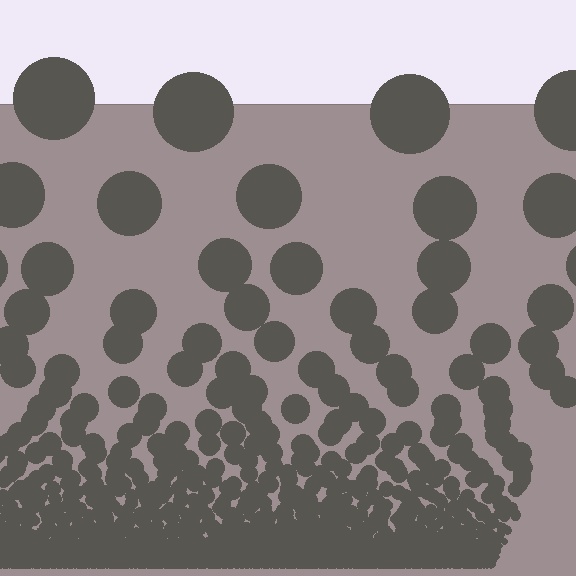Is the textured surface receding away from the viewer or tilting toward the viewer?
The surface appears to tilt toward the viewer. Texture elements get larger and sparser toward the top.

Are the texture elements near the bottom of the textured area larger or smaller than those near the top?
Smaller. The gradient is inverted — elements near the bottom are smaller and denser.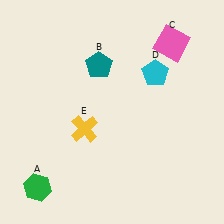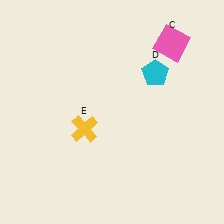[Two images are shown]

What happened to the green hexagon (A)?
The green hexagon (A) was removed in Image 2. It was in the bottom-left area of Image 1.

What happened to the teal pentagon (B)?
The teal pentagon (B) was removed in Image 2. It was in the top-left area of Image 1.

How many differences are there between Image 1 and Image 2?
There are 2 differences between the two images.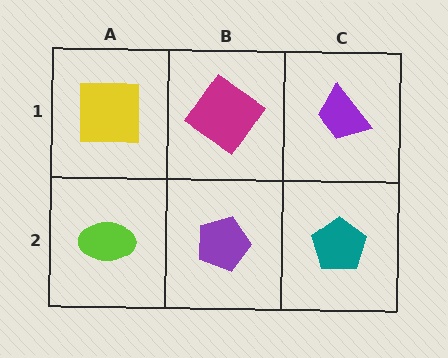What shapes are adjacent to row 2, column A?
A yellow square (row 1, column A), a purple pentagon (row 2, column B).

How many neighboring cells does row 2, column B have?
3.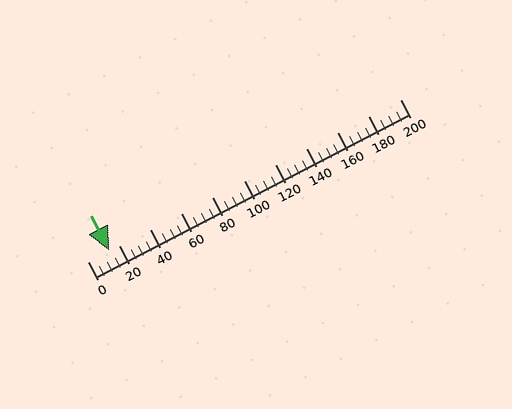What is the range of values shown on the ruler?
The ruler shows values from 0 to 200.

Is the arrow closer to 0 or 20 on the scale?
The arrow is closer to 20.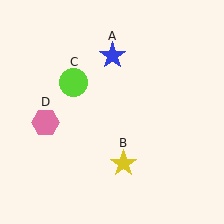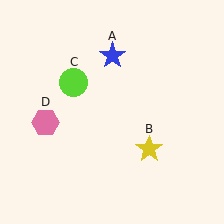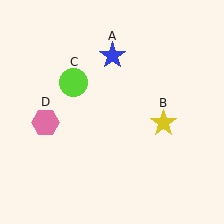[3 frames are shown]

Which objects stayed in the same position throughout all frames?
Blue star (object A) and lime circle (object C) and pink hexagon (object D) remained stationary.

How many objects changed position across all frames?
1 object changed position: yellow star (object B).